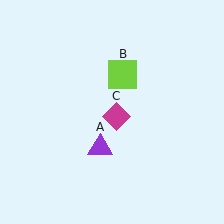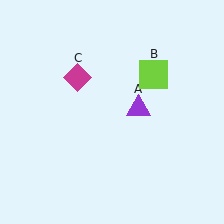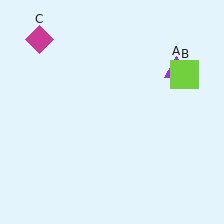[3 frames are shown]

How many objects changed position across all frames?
3 objects changed position: purple triangle (object A), lime square (object B), magenta diamond (object C).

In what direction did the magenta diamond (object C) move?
The magenta diamond (object C) moved up and to the left.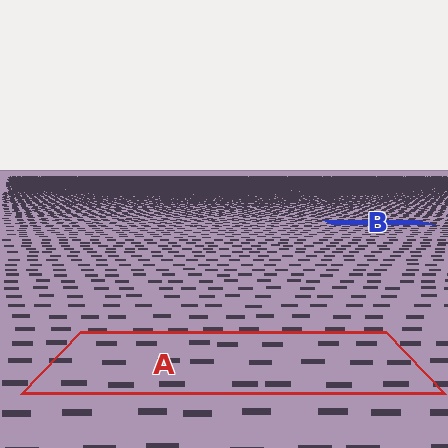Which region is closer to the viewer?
Region A is closer. The texture elements there are larger and more spread out.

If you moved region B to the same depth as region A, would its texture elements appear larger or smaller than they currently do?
They would appear larger. At a closer depth, the same texture elements are projected at a bigger on-screen size.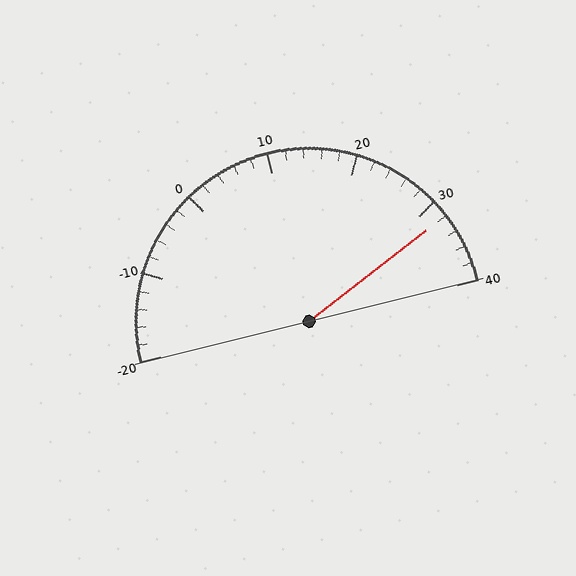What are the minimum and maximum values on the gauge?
The gauge ranges from -20 to 40.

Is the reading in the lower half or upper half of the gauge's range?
The reading is in the upper half of the range (-20 to 40).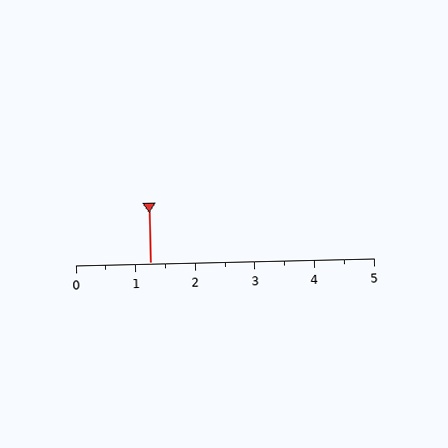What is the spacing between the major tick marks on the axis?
The major ticks are spaced 1 apart.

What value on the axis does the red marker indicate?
The marker indicates approximately 1.2.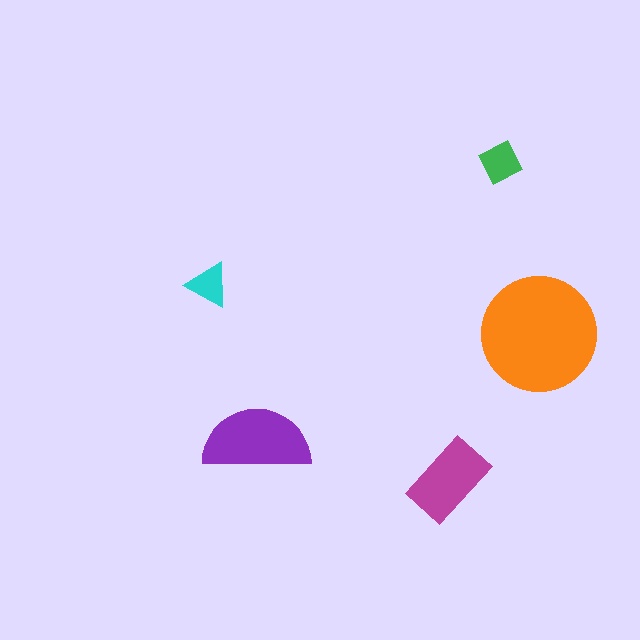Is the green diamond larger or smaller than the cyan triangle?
Larger.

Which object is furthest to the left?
The cyan triangle is leftmost.